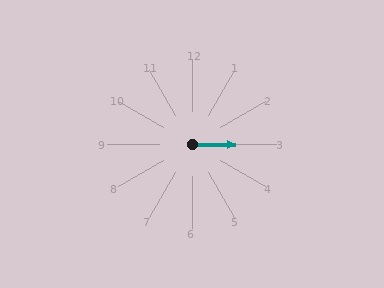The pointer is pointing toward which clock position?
Roughly 3 o'clock.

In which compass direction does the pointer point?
East.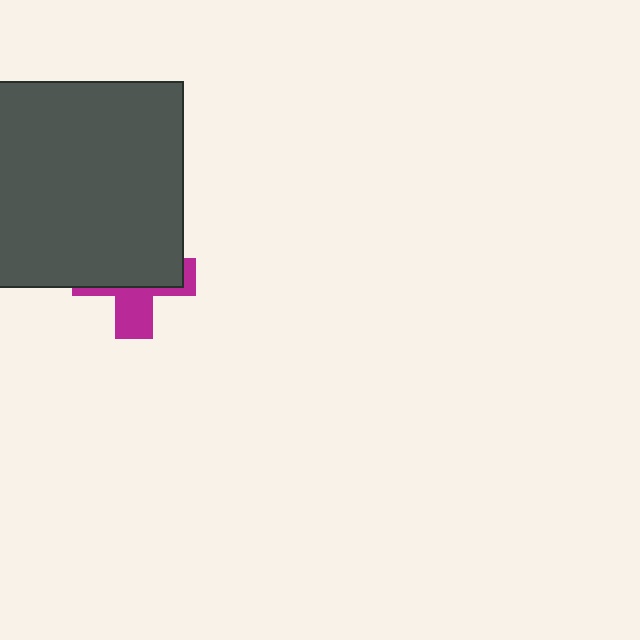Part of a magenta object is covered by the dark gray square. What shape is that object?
It is a cross.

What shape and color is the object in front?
The object in front is a dark gray square.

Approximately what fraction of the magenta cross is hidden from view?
Roughly 62% of the magenta cross is hidden behind the dark gray square.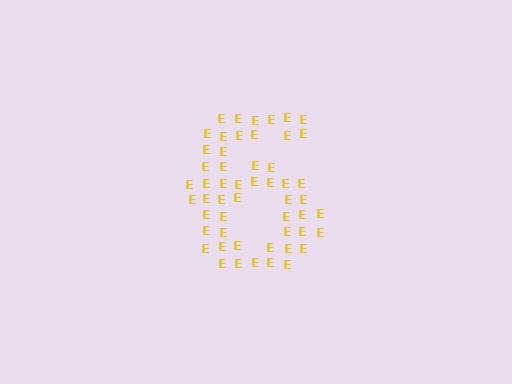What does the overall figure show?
The overall figure shows the digit 6.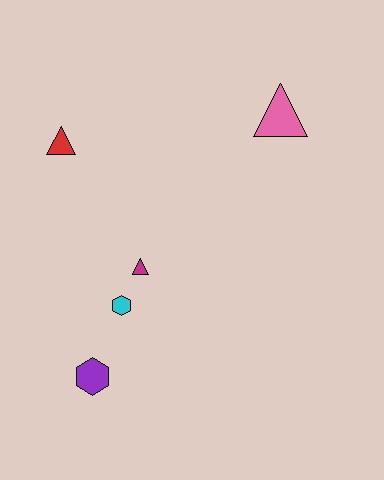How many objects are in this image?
There are 5 objects.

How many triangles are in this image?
There are 3 triangles.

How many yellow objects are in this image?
There are no yellow objects.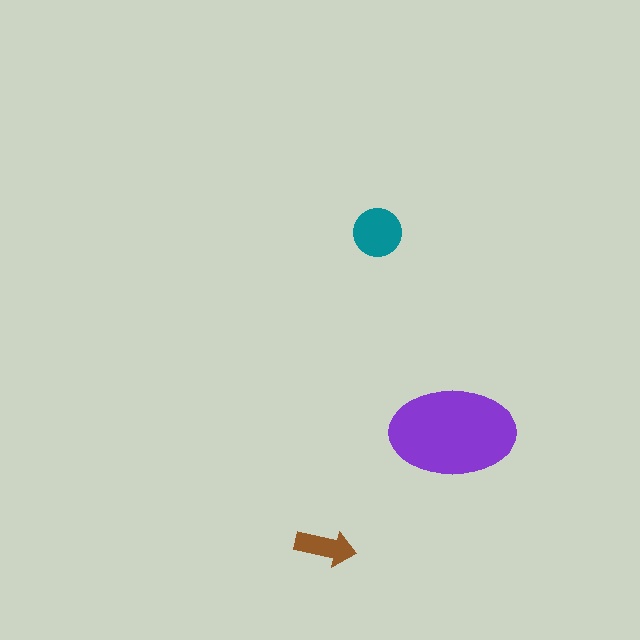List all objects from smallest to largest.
The brown arrow, the teal circle, the purple ellipse.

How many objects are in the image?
There are 3 objects in the image.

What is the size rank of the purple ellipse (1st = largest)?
1st.